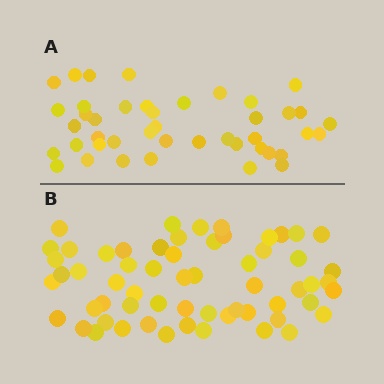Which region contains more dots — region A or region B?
Region B (the bottom region) has more dots.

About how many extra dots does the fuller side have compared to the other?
Region B has approximately 15 more dots than region A.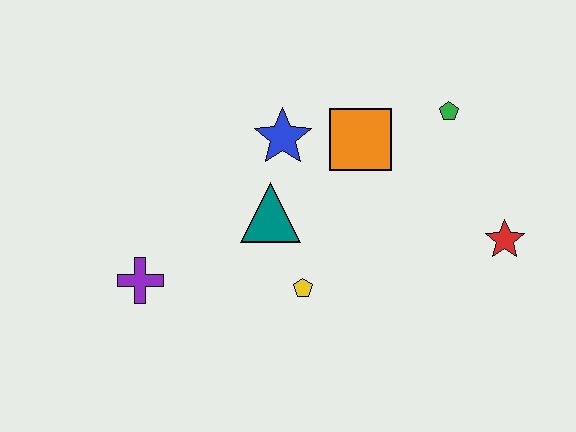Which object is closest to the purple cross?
The teal triangle is closest to the purple cross.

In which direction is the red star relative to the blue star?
The red star is to the right of the blue star.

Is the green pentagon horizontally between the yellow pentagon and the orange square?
No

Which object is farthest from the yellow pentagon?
The green pentagon is farthest from the yellow pentagon.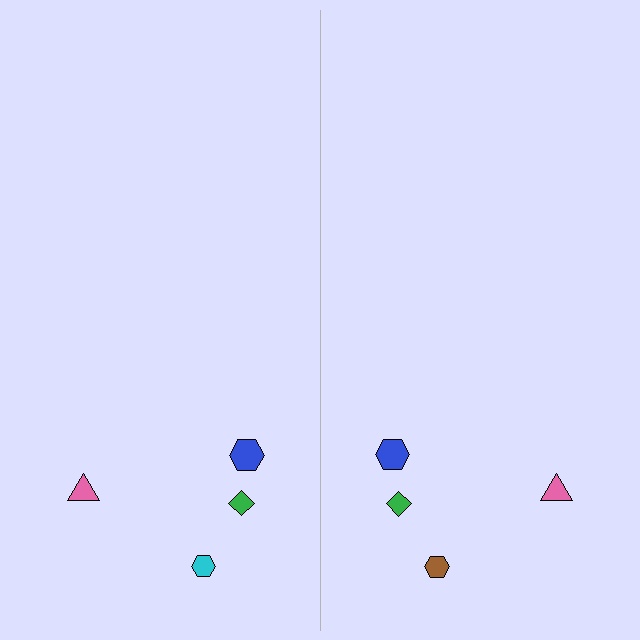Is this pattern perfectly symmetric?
No, the pattern is not perfectly symmetric. The brown hexagon on the right side breaks the symmetry — its mirror counterpart is cyan.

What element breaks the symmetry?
The brown hexagon on the right side breaks the symmetry — its mirror counterpart is cyan.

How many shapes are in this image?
There are 8 shapes in this image.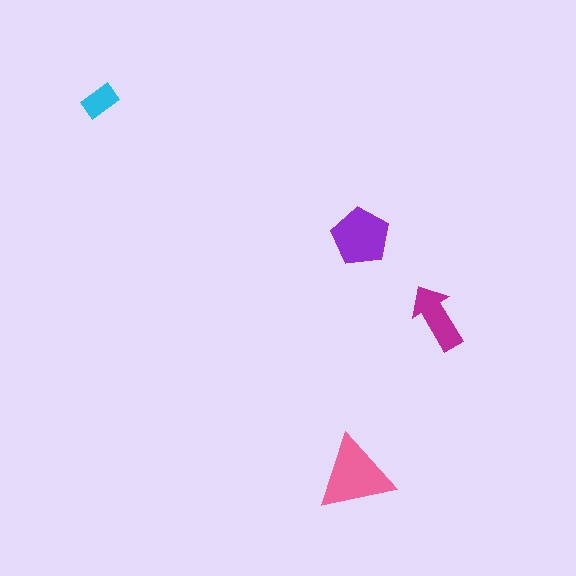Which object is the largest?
The pink triangle.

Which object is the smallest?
The cyan rectangle.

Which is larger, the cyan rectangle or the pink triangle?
The pink triangle.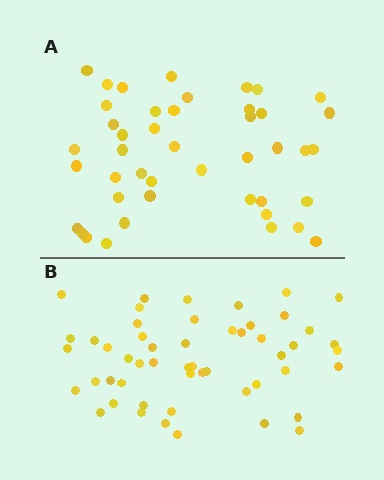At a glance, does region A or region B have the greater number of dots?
Region B (the bottom region) has more dots.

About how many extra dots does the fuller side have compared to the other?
Region B has roughly 8 or so more dots than region A.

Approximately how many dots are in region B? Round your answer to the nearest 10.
About 50 dots. (The exact count is 52, which rounds to 50.)